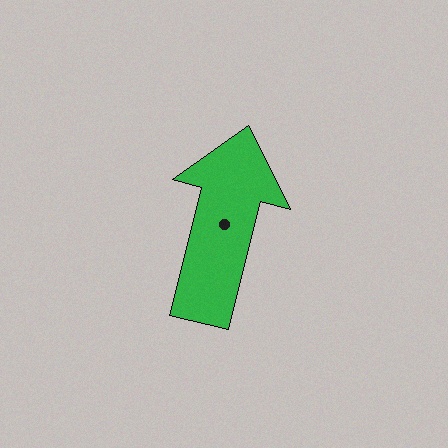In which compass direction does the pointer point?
North.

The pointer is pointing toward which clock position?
Roughly 12 o'clock.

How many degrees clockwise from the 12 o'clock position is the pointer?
Approximately 14 degrees.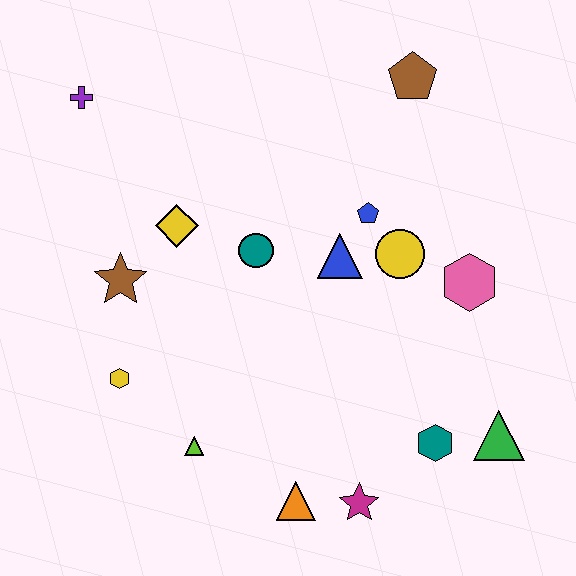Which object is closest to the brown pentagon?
The blue pentagon is closest to the brown pentagon.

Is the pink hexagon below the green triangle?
No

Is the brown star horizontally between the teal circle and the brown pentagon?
No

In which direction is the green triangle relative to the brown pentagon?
The green triangle is below the brown pentagon.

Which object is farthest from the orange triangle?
The purple cross is farthest from the orange triangle.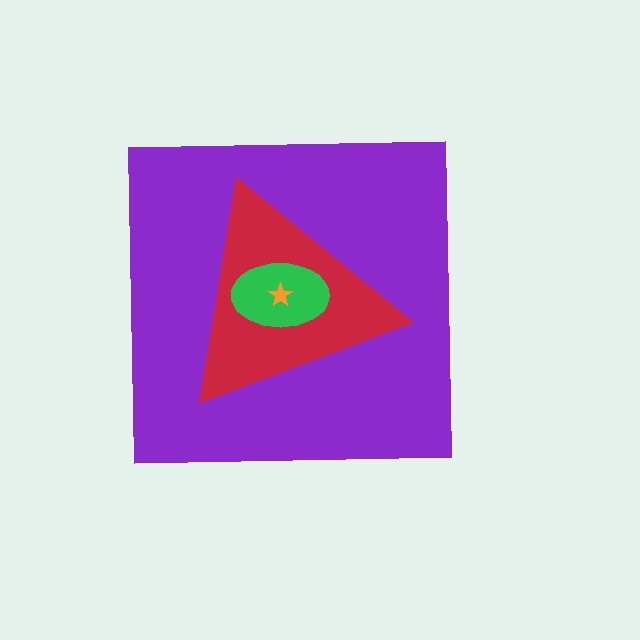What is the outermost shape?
The purple square.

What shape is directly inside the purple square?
The red triangle.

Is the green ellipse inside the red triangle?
Yes.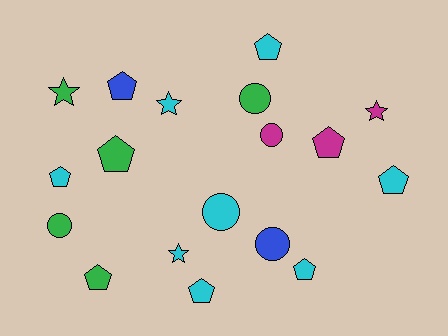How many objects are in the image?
There are 18 objects.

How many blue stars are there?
There are no blue stars.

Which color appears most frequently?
Cyan, with 8 objects.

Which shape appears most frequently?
Pentagon, with 9 objects.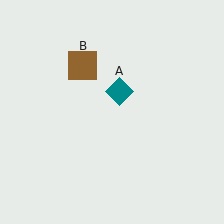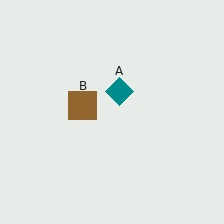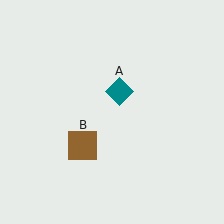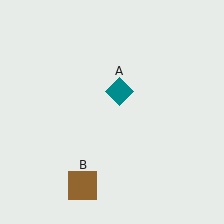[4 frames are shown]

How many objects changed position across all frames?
1 object changed position: brown square (object B).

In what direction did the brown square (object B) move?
The brown square (object B) moved down.